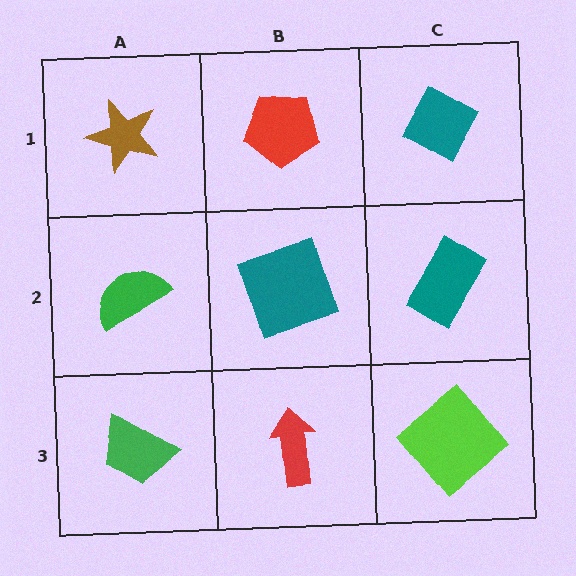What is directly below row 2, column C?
A lime diamond.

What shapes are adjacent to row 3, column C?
A teal rectangle (row 2, column C), a red arrow (row 3, column B).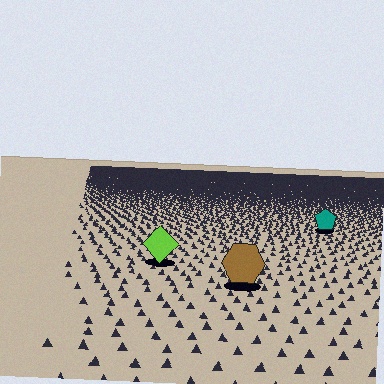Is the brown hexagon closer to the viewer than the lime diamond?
Yes. The brown hexagon is closer — you can tell from the texture gradient: the ground texture is coarser near it.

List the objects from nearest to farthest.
From nearest to farthest: the brown hexagon, the lime diamond, the teal pentagon.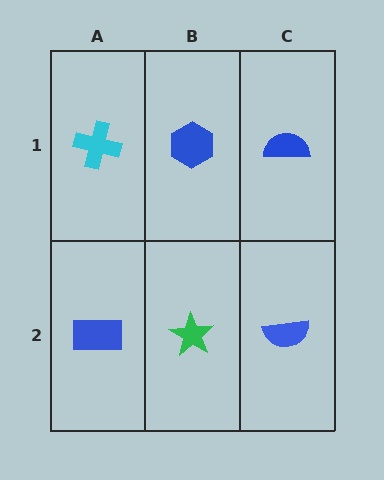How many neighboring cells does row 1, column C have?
2.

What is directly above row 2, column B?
A blue hexagon.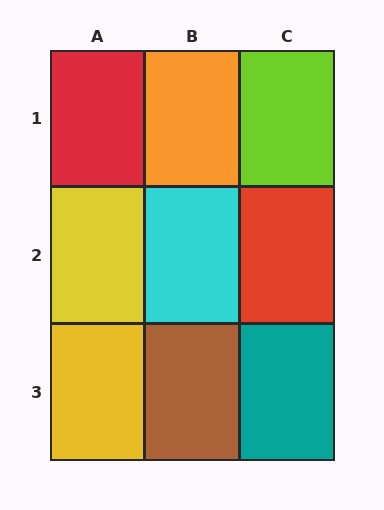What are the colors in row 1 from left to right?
Red, orange, lime.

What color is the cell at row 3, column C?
Teal.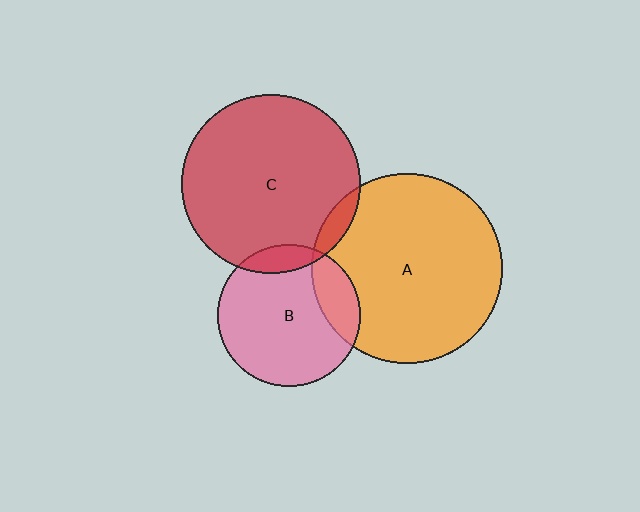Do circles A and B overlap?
Yes.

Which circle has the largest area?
Circle A (orange).